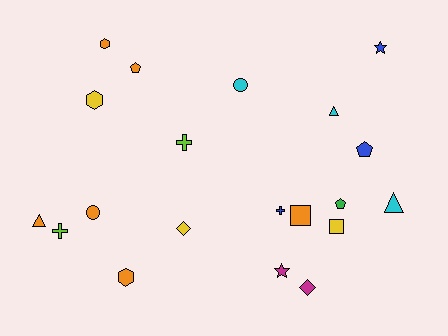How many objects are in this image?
There are 20 objects.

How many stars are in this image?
There are 2 stars.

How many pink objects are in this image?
There are no pink objects.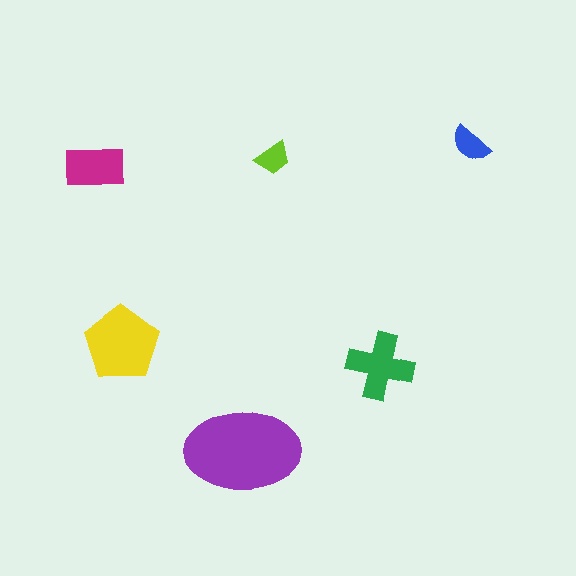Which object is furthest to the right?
The blue semicircle is rightmost.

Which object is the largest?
The purple ellipse.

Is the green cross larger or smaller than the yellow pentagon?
Smaller.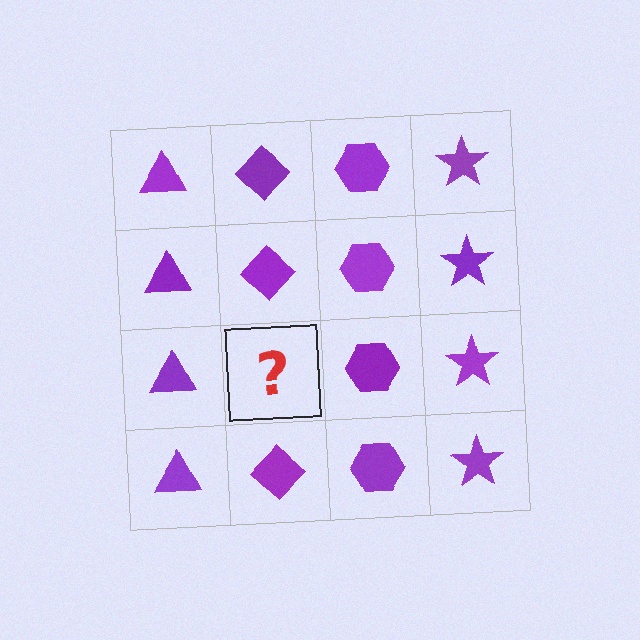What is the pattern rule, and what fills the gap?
The rule is that each column has a consistent shape. The gap should be filled with a purple diamond.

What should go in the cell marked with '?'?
The missing cell should contain a purple diamond.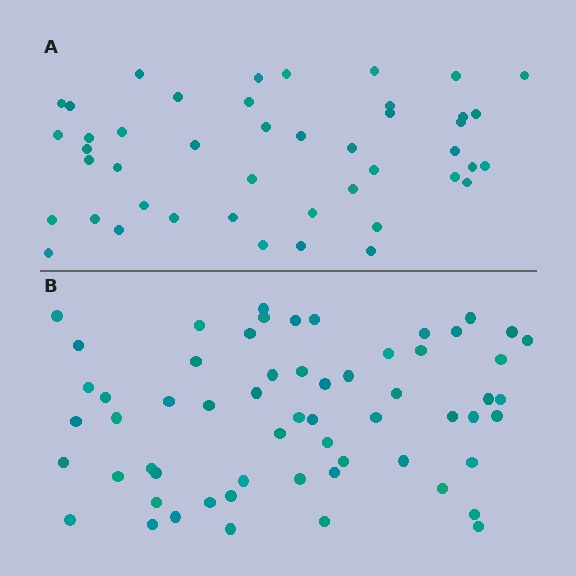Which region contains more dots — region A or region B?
Region B (the bottom region) has more dots.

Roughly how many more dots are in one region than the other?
Region B has approximately 15 more dots than region A.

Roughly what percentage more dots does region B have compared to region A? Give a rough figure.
About 35% more.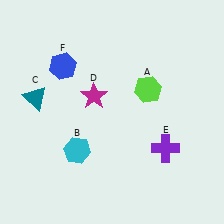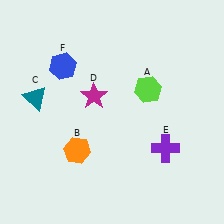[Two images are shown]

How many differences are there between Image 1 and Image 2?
There is 1 difference between the two images.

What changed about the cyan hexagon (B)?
In Image 1, B is cyan. In Image 2, it changed to orange.